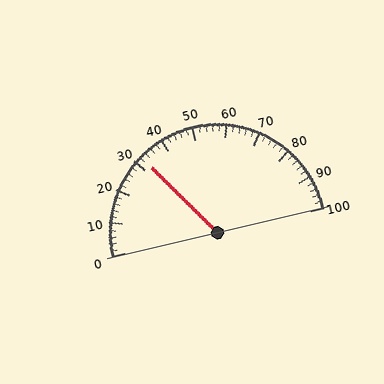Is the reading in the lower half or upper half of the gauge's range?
The reading is in the lower half of the range (0 to 100).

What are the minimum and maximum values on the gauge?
The gauge ranges from 0 to 100.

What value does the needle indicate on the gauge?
The needle indicates approximately 32.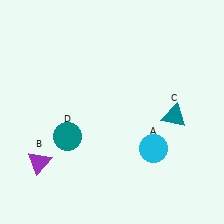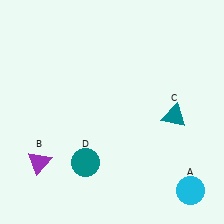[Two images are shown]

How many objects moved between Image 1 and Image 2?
2 objects moved between the two images.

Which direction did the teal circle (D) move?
The teal circle (D) moved down.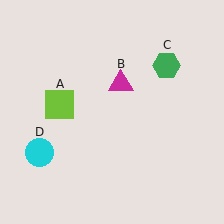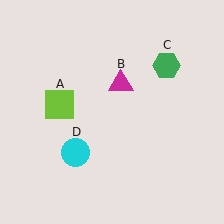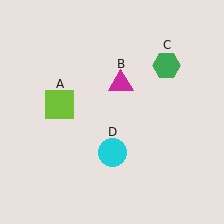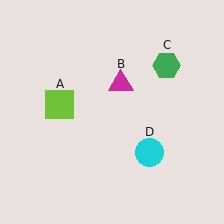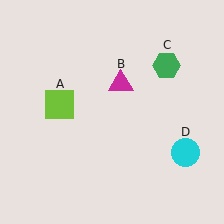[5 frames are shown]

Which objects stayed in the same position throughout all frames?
Lime square (object A) and magenta triangle (object B) and green hexagon (object C) remained stationary.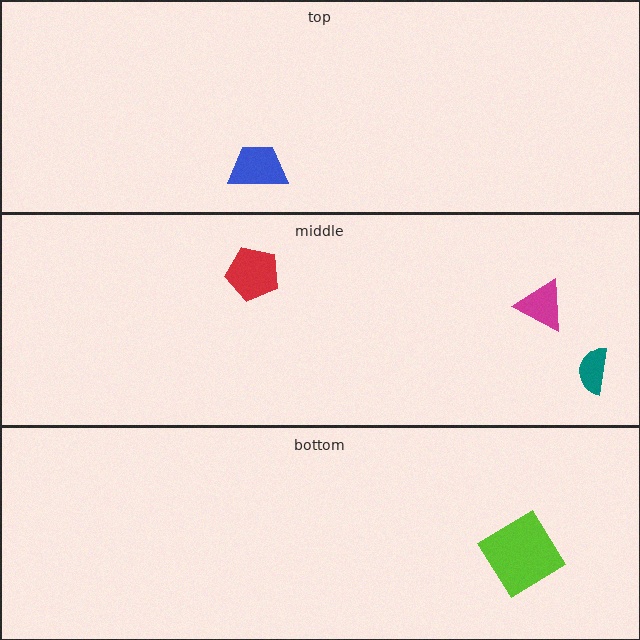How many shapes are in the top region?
1.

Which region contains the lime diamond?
The bottom region.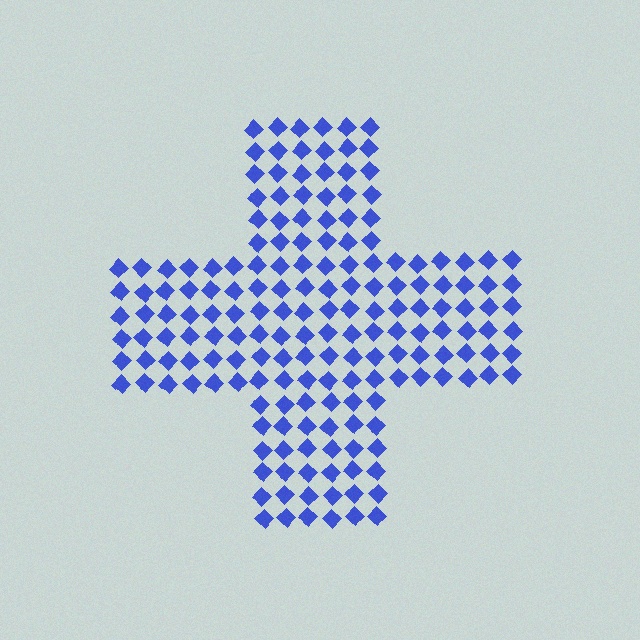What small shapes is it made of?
It is made of small diamonds.